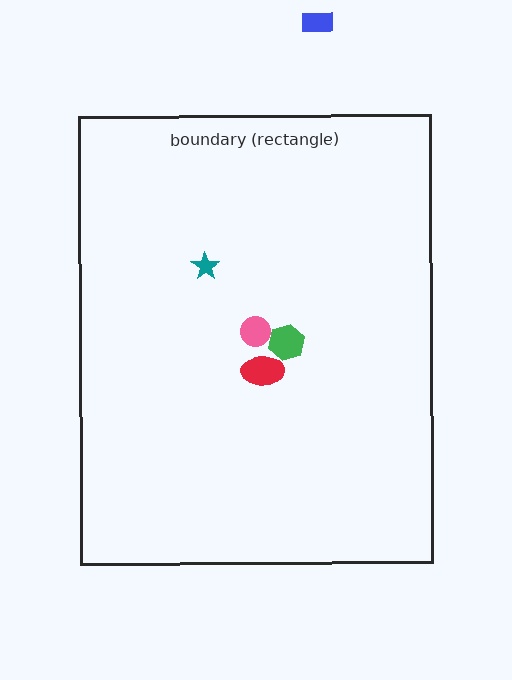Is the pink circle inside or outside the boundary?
Inside.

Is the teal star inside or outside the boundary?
Inside.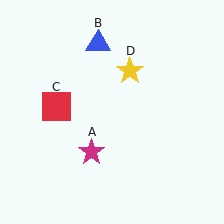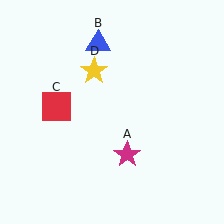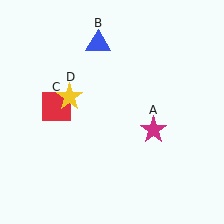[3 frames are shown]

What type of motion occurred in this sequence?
The magenta star (object A), yellow star (object D) rotated counterclockwise around the center of the scene.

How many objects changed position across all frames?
2 objects changed position: magenta star (object A), yellow star (object D).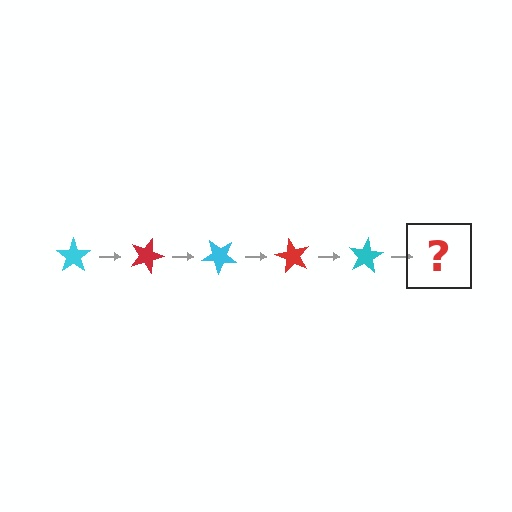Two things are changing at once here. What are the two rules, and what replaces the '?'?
The two rules are that it rotates 20 degrees each step and the color cycles through cyan and red. The '?' should be a red star, rotated 100 degrees from the start.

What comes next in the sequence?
The next element should be a red star, rotated 100 degrees from the start.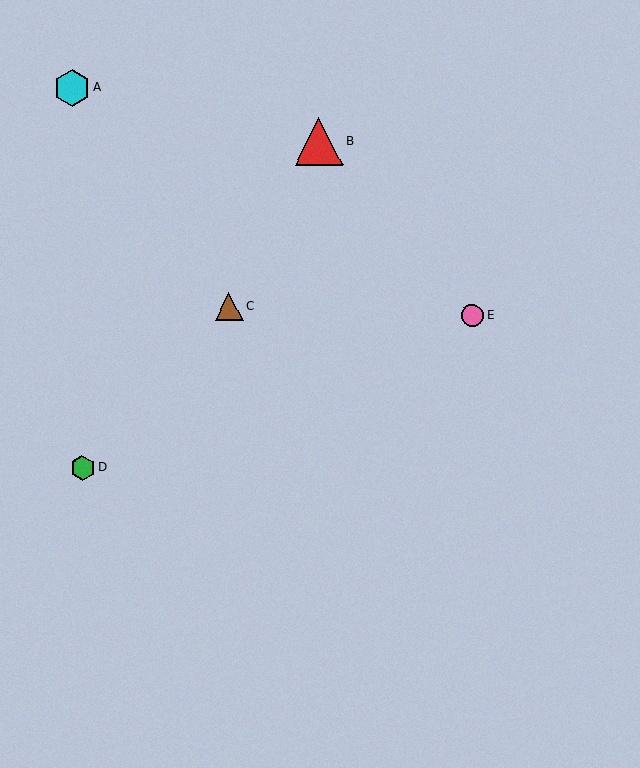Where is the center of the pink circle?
The center of the pink circle is at (472, 315).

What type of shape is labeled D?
Shape D is a green hexagon.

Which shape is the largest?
The red triangle (labeled B) is the largest.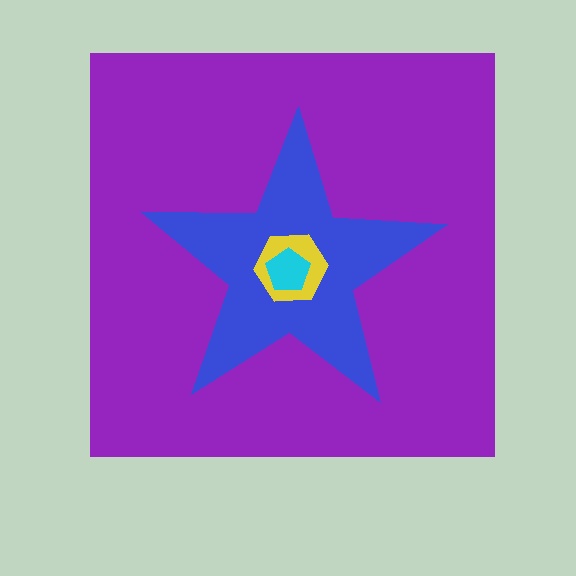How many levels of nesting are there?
4.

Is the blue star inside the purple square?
Yes.